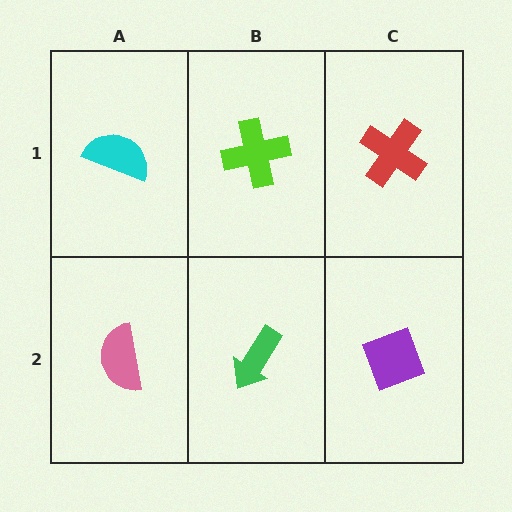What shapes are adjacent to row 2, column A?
A cyan semicircle (row 1, column A), a green arrow (row 2, column B).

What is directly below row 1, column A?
A pink semicircle.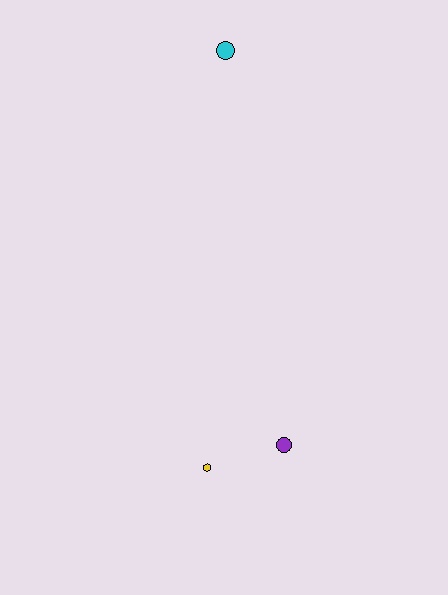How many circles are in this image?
There are 2 circles.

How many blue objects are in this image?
There are no blue objects.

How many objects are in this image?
There are 3 objects.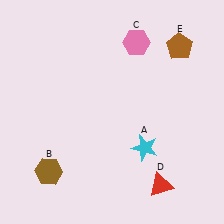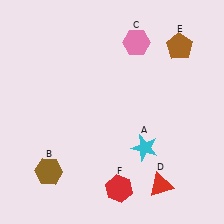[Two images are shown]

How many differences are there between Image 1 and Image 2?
There is 1 difference between the two images.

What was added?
A red hexagon (F) was added in Image 2.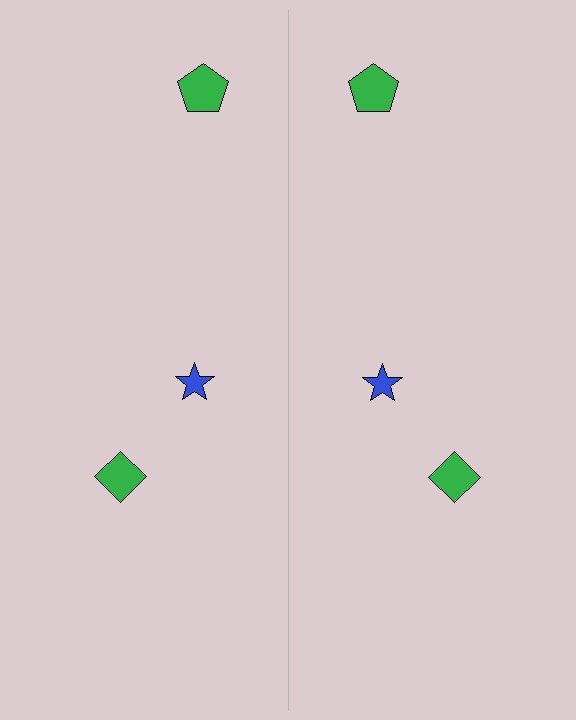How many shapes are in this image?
There are 6 shapes in this image.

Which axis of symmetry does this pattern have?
The pattern has a vertical axis of symmetry running through the center of the image.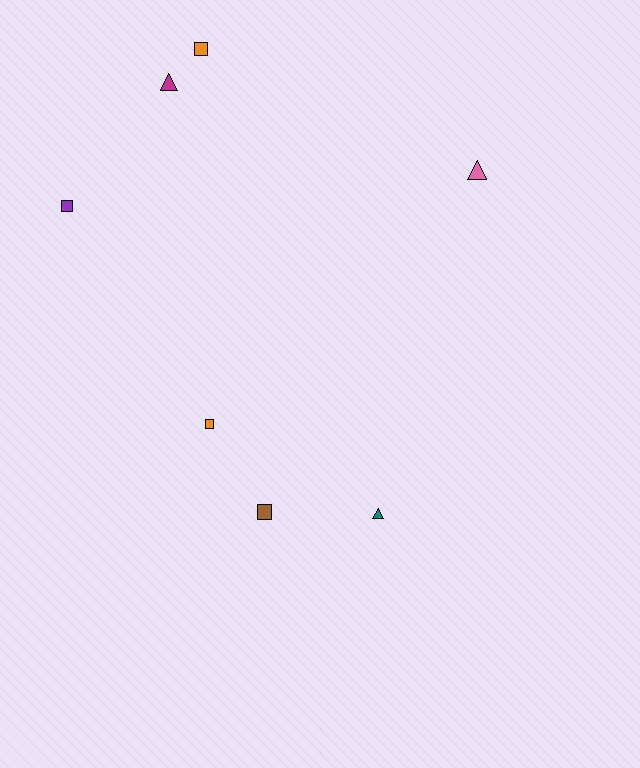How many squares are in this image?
There are 4 squares.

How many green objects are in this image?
There are no green objects.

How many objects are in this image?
There are 7 objects.